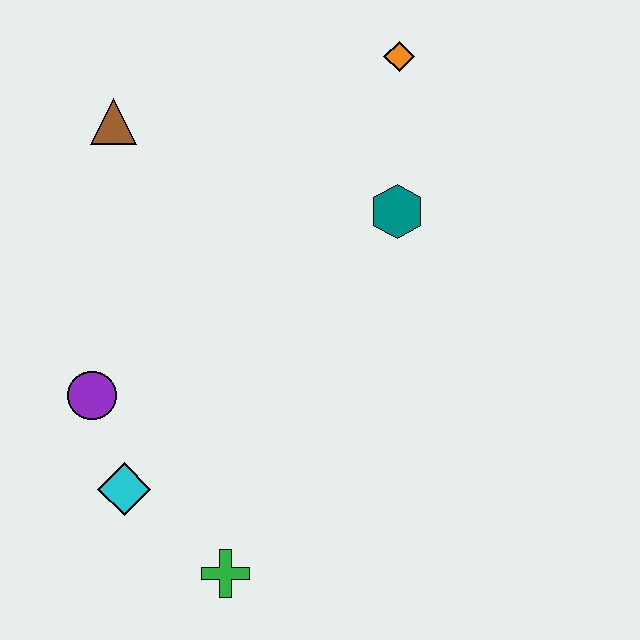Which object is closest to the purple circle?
The cyan diamond is closest to the purple circle.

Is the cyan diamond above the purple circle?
No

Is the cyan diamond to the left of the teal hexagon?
Yes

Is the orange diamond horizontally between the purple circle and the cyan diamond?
No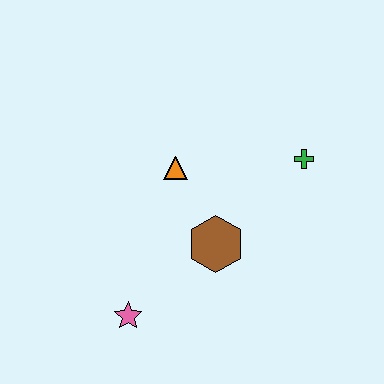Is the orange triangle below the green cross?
Yes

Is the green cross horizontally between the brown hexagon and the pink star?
No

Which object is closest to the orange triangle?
The brown hexagon is closest to the orange triangle.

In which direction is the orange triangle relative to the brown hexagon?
The orange triangle is above the brown hexagon.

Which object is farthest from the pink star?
The green cross is farthest from the pink star.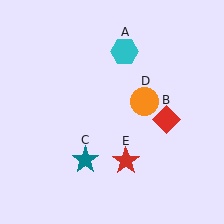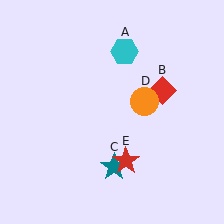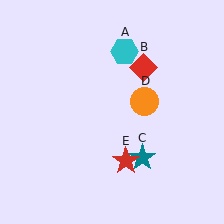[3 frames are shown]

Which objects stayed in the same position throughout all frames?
Cyan hexagon (object A) and orange circle (object D) and red star (object E) remained stationary.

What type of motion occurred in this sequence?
The red diamond (object B), teal star (object C) rotated counterclockwise around the center of the scene.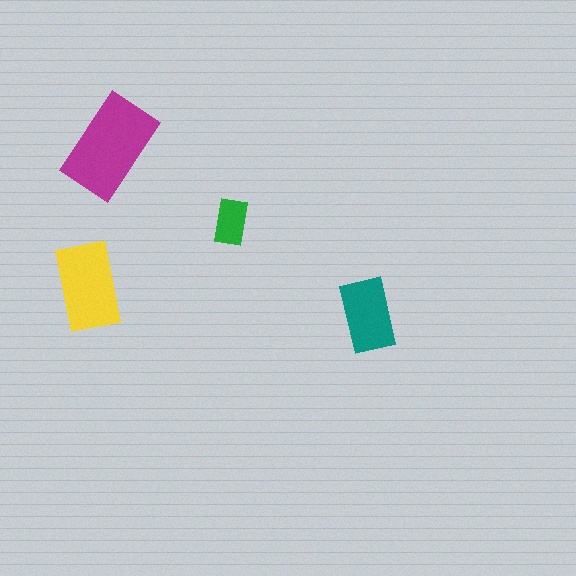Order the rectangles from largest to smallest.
the magenta one, the yellow one, the teal one, the green one.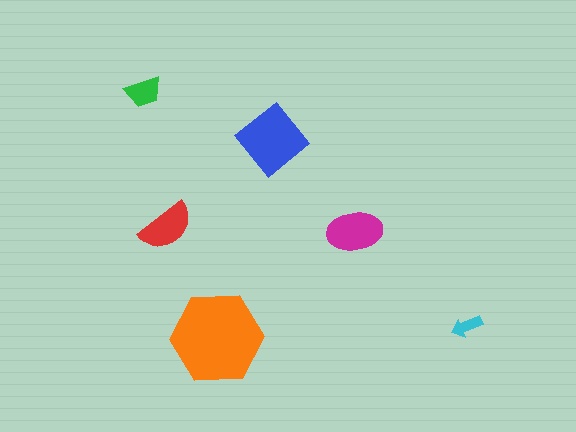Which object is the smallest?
The cyan arrow.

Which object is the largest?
The orange hexagon.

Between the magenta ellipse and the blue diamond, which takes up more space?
The blue diamond.